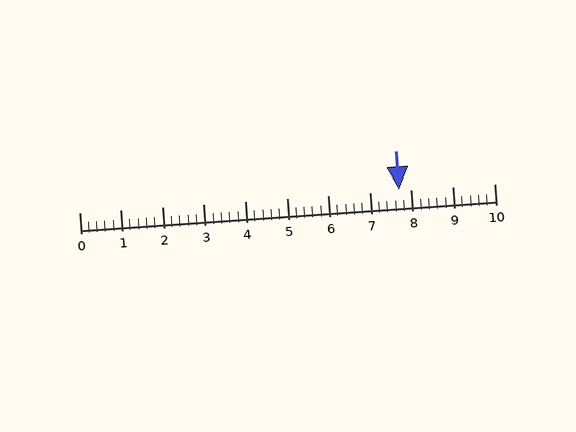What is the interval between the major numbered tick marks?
The major tick marks are spaced 1 units apart.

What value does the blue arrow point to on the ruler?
The blue arrow points to approximately 7.7.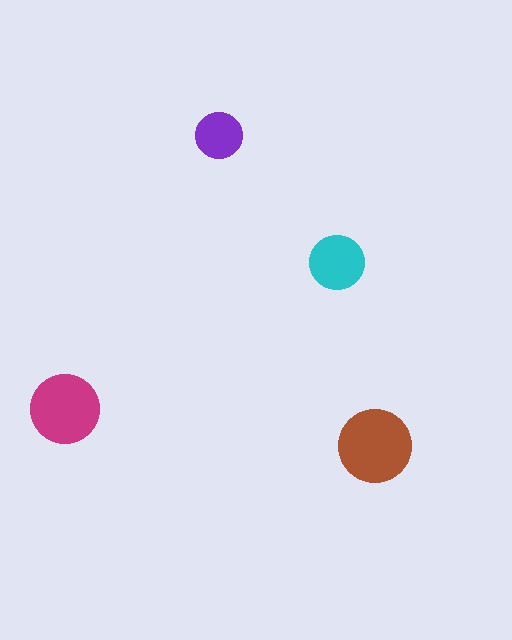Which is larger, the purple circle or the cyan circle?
The cyan one.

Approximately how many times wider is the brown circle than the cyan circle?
About 1.5 times wider.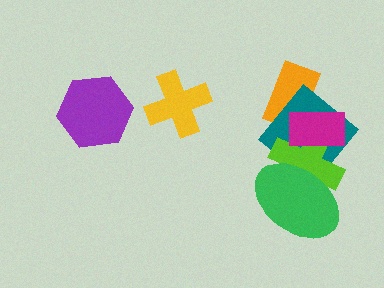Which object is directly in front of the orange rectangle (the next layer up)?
The teal diamond is directly in front of the orange rectangle.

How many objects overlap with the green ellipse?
2 objects overlap with the green ellipse.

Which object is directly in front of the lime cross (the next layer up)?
The green ellipse is directly in front of the lime cross.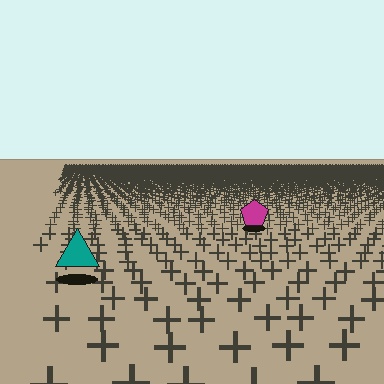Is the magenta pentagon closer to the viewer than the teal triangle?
No. The teal triangle is closer — you can tell from the texture gradient: the ground texture is coarser near it.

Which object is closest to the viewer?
The teal triangle is closest. The texture marks near it are larger and more spread out.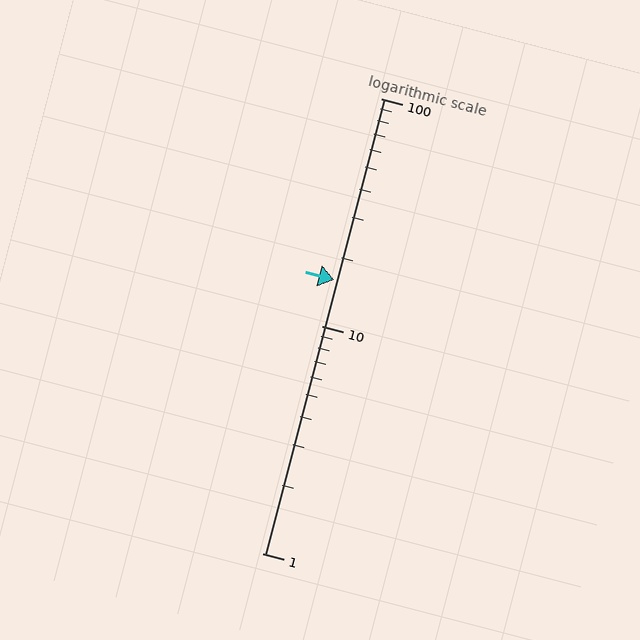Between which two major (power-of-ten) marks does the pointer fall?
The pointer is between 10 and 100.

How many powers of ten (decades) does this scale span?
The scale spans 2 decades, from 1 to 100.